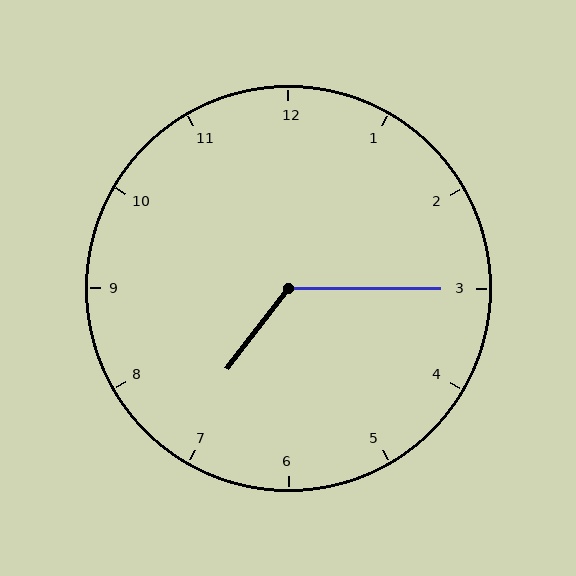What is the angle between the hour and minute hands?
Approximately 128 degrees.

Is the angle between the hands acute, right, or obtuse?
It is obtuse.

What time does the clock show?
7:15.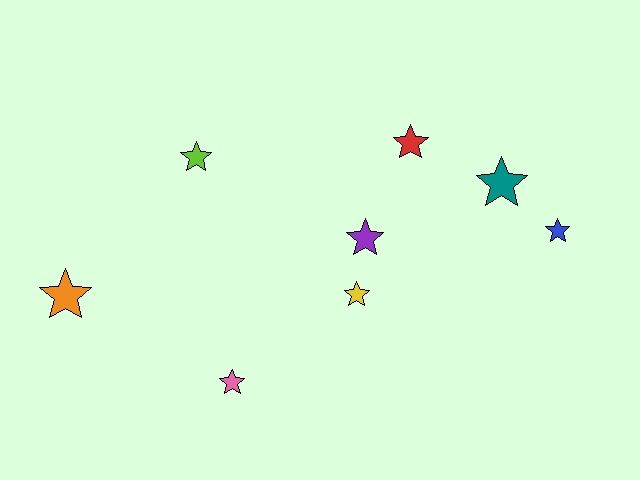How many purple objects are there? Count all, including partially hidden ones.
There is 1 purple object.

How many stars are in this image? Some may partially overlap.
There are 8 stars.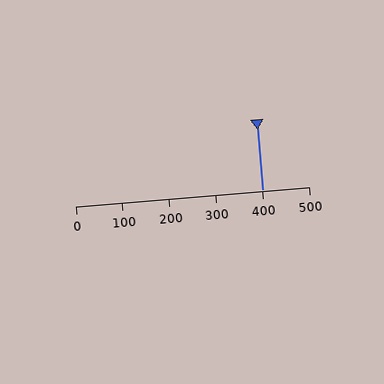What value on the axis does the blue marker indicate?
The marker indicates approximately 400.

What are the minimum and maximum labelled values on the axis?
The axis runs from 0 to 500.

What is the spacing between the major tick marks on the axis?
The major ticks are spaced 100 apart.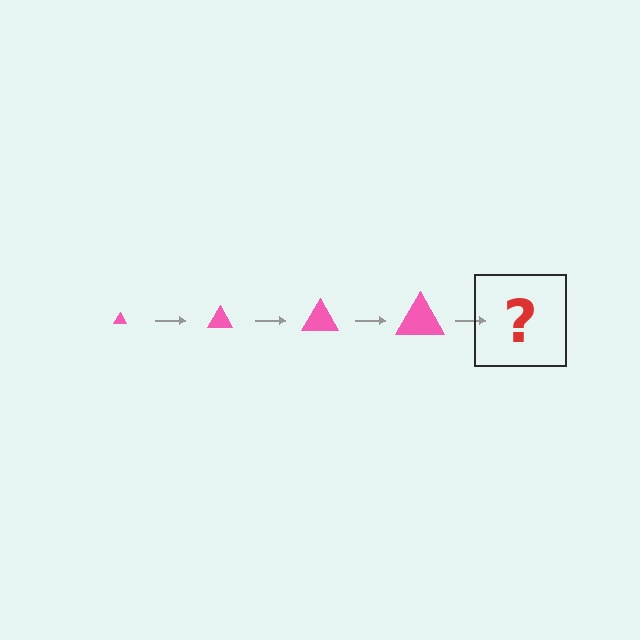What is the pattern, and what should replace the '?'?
The pattern is that the triangle gets progressively larger each step. The '?' should be a pink triangle, larger than the previous one.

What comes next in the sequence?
The next element should be a pink triangle, larger than the previous one.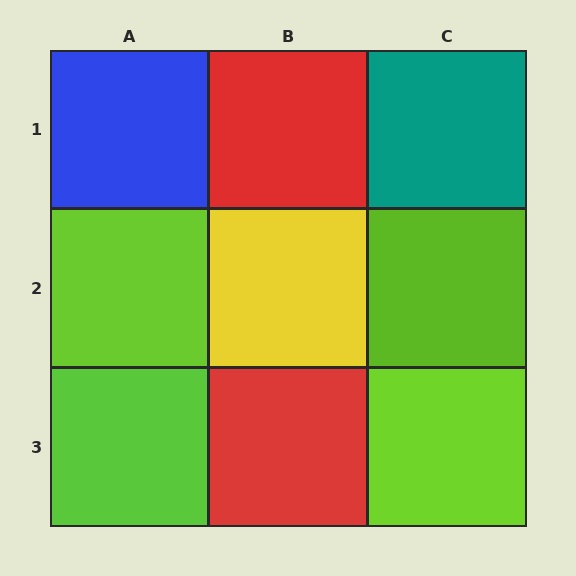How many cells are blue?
1 cell is blue.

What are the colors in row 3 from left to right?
Lime, red, lime.